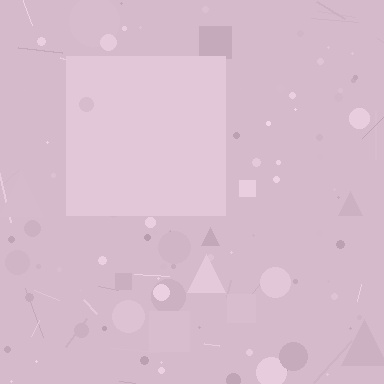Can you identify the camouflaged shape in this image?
The camouflaged shape is a square.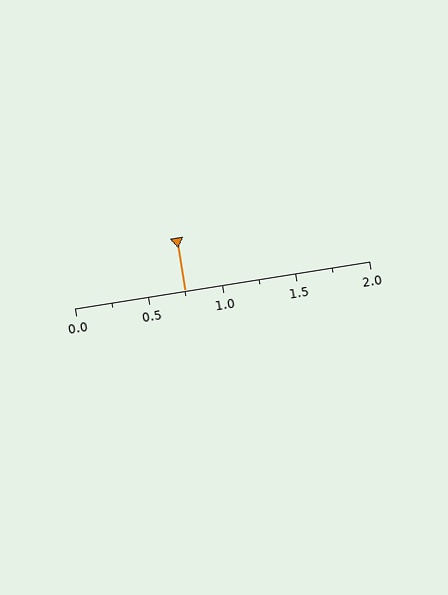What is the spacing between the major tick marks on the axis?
The major ticks are spaced 0.5 apart.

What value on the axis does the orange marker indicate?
The marker indicates approximately 0.75.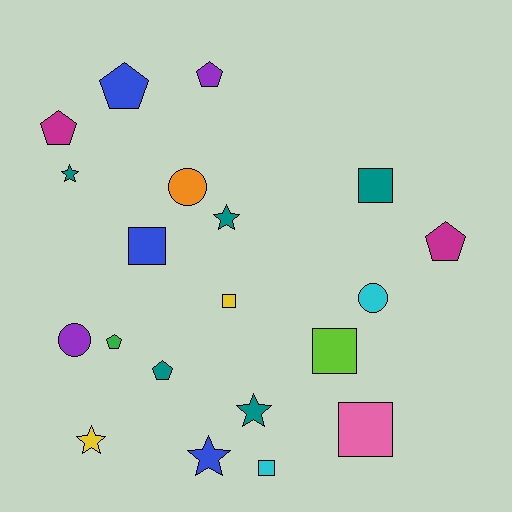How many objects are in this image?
There are 20 objects.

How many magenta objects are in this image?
There are 2 magenta objects.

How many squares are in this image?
There are 6 squares.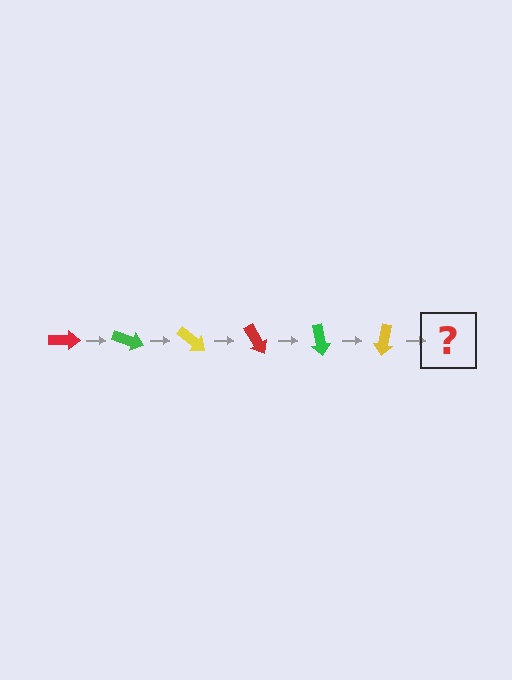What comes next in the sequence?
The next element should be a red arrow, rotated 120 degrees from the start.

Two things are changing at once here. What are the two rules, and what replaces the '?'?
The two rules are that it rotates 20 degrees each step and the color cycles through red, green, and yellow. The '?' should be a red arrow, rotated 120 degrees from the start.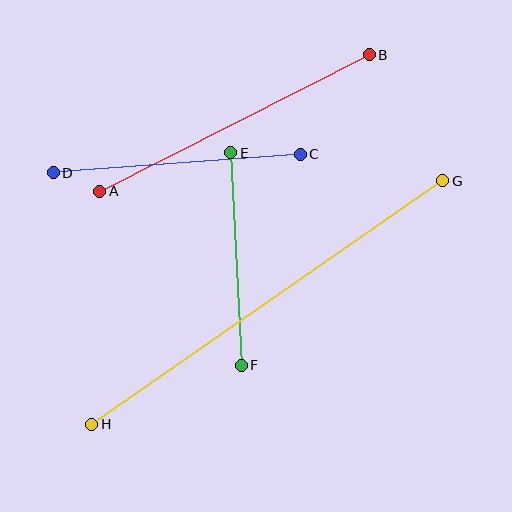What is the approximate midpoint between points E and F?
The midpoint is at approximately (236, 259) pixels.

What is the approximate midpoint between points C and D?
The midpoint is at approximately (177, 164) pixels.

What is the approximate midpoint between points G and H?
The midpoint is at approximately (267, 302) pixels.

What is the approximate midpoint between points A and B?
The midpoint is at approximately (235, 123) pixels.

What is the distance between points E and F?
The distance is approximately 213 pixels.